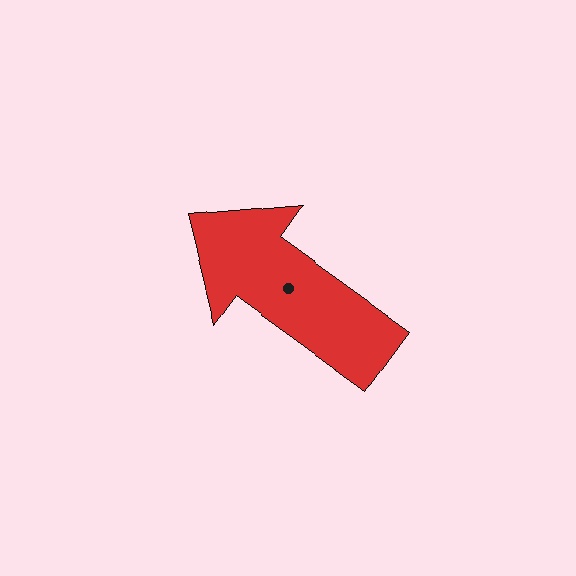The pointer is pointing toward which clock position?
Roughly 10 o'clock.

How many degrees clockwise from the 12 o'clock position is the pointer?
Approximately 306 degrees.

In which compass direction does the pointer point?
Northwest.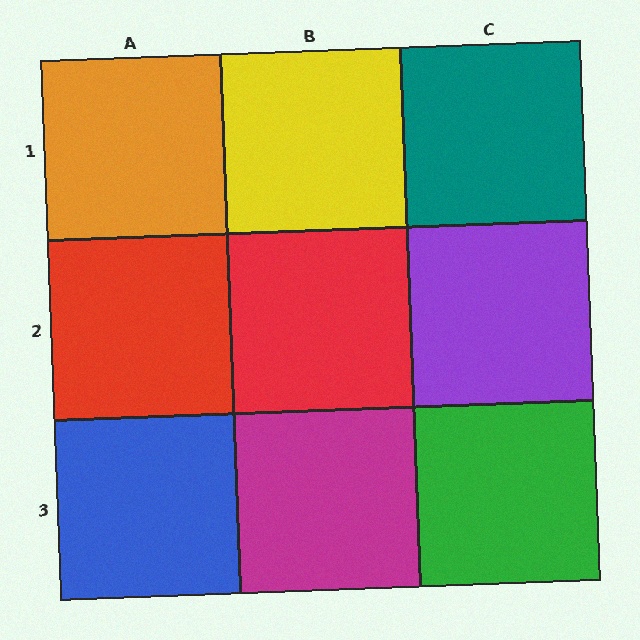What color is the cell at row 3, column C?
Green.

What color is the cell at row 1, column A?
Orange.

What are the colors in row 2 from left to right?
Red, red, purple.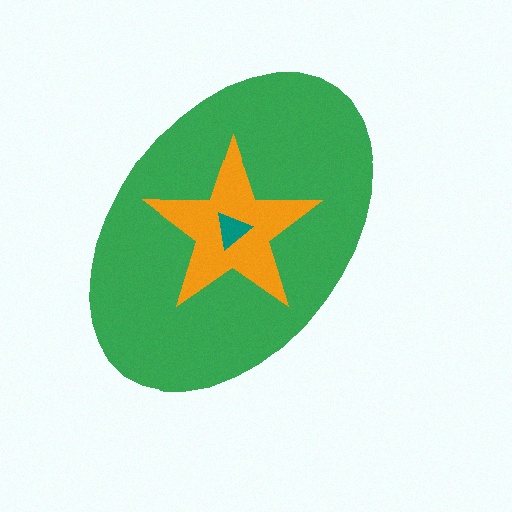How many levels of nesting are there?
3.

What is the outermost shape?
The green ellipse.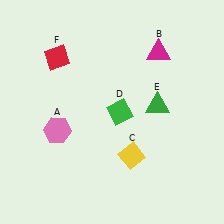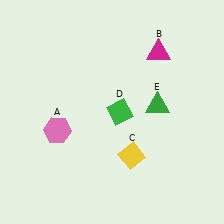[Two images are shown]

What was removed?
The red diamond (F) was removed in Image 2.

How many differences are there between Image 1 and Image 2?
There is 1 difference between the two images.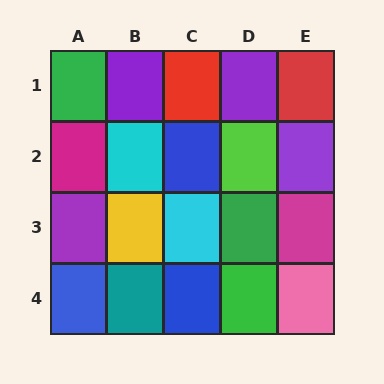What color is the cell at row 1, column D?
Purple.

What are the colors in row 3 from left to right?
Purple, yellow, cyan, green, magenta.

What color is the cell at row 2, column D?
Lime.